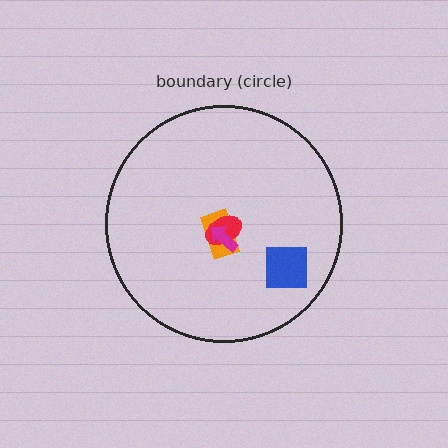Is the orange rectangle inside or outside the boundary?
Inside.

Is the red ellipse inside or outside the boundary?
Inside.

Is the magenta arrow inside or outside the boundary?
Inside.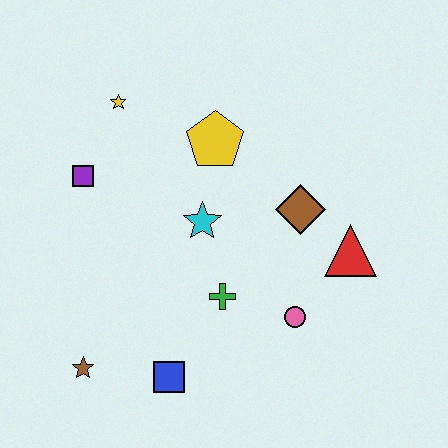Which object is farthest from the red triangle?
The brown star is farthest from the red triangle.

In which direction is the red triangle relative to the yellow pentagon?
The red triangle is to the right of the yellow pentagon.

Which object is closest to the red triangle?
The brown diamond is closest to the red triangle.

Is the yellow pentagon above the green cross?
Yes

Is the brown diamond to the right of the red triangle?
No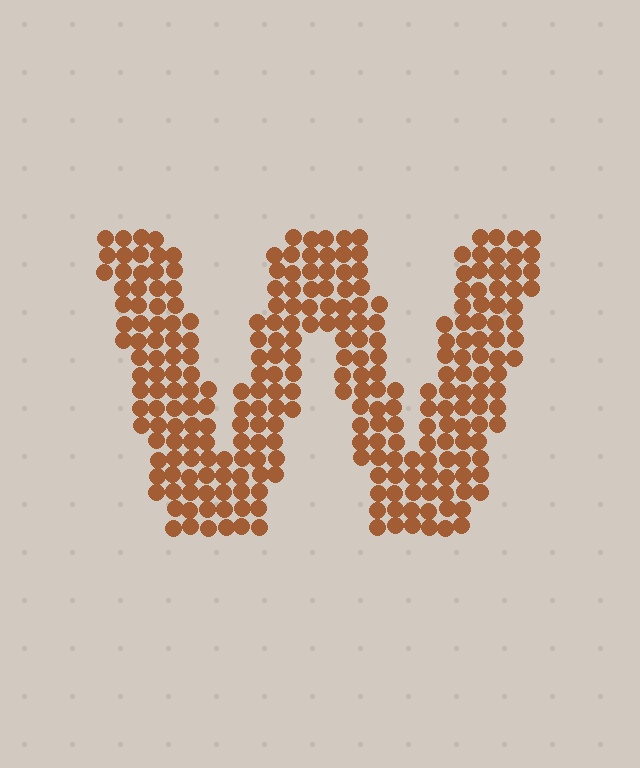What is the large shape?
The large shape is the letter W.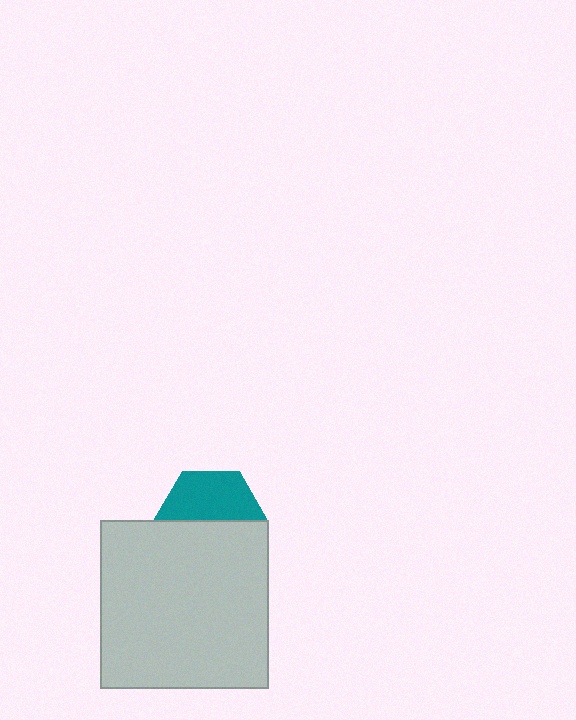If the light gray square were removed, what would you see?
You would see the complete teal hexagon.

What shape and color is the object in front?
The object in front is a light gray square.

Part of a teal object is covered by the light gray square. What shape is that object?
It is a hexagon.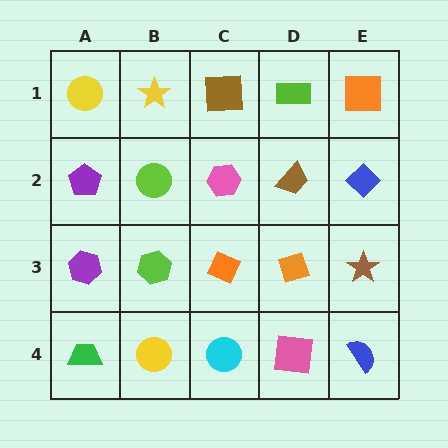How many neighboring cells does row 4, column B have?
3.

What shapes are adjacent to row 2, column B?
A yellow star (row 1, column B), a lime hexagon (row 3, column B), a purple pentagon (row 2, column A), a pink hexagon (row 2, column C).